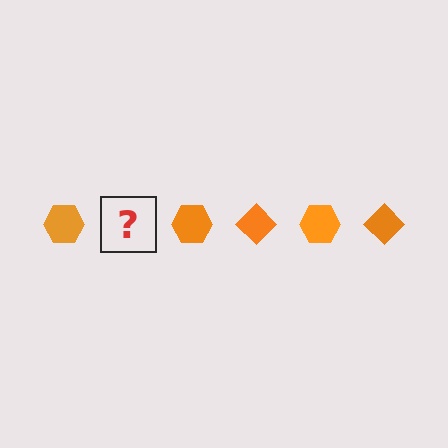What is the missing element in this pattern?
The missing element is an orange diamond.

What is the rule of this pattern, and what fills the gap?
The rule is that the pattern cycles through hexagon, diamond shapes in orange. The gap should be filled with an orange diamond.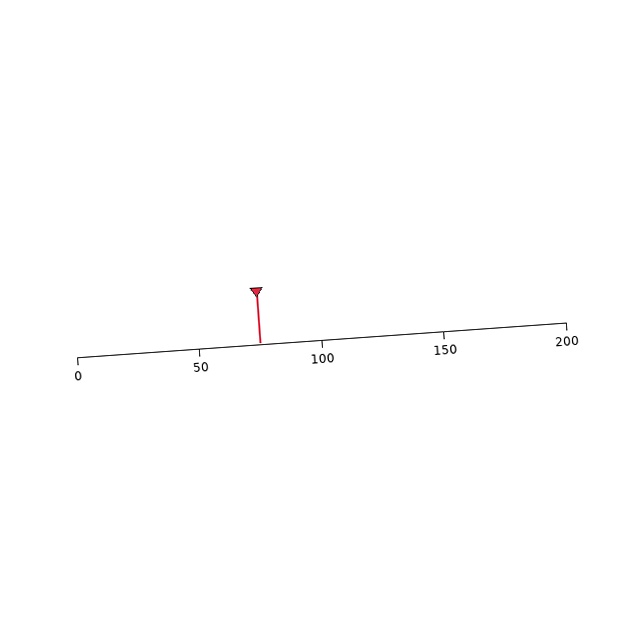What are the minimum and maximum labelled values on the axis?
The axis runs from 0 to 200.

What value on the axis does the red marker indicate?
The marker indicates approximately 75.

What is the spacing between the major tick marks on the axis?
The major ticks are spaced 50 apart.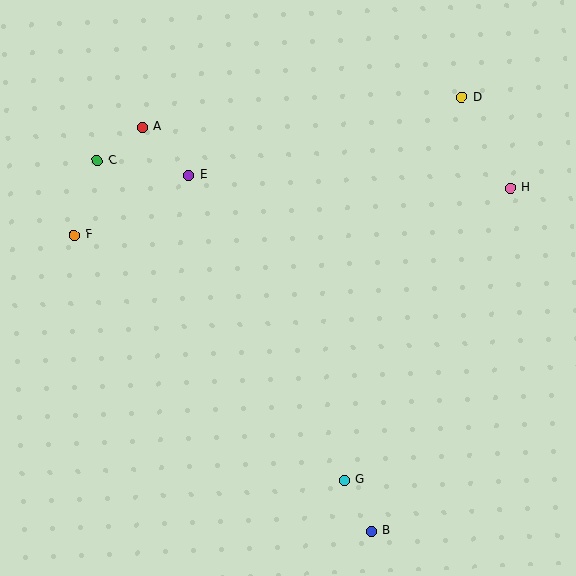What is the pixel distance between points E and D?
The distance between E and D is 284 pixels.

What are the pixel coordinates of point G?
Point G is at (345, 480).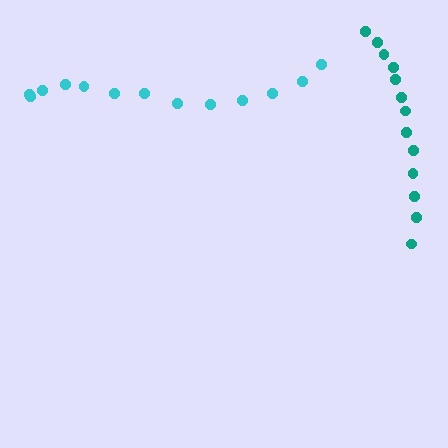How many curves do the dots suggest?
There are 2 distinct paths.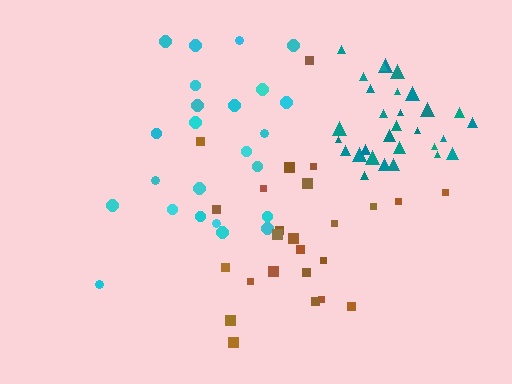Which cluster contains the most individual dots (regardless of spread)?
Teal (32).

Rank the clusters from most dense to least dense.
teal, brown, cyan.